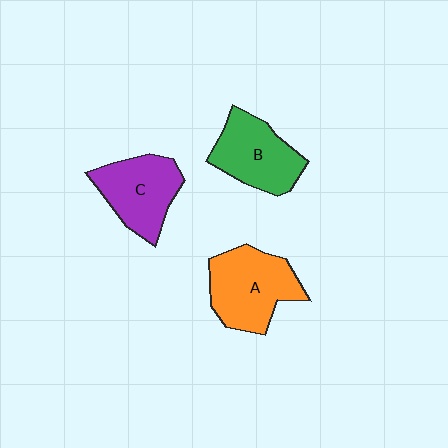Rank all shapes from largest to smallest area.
From largest to smallest: A (orange), C (purple), B (green).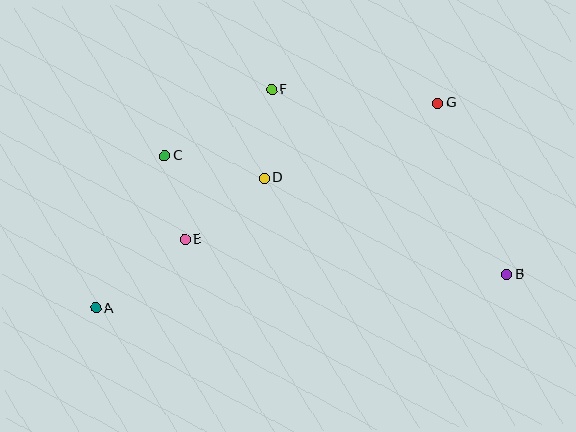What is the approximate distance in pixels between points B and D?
The distance between B and D is approximately 261 pixels.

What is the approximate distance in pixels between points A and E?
The distance between A and E is approximately 113 pixels.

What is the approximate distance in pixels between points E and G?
The distance between E and G is approximately 287 pixels.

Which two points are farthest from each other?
Points A and B are farthest from each other.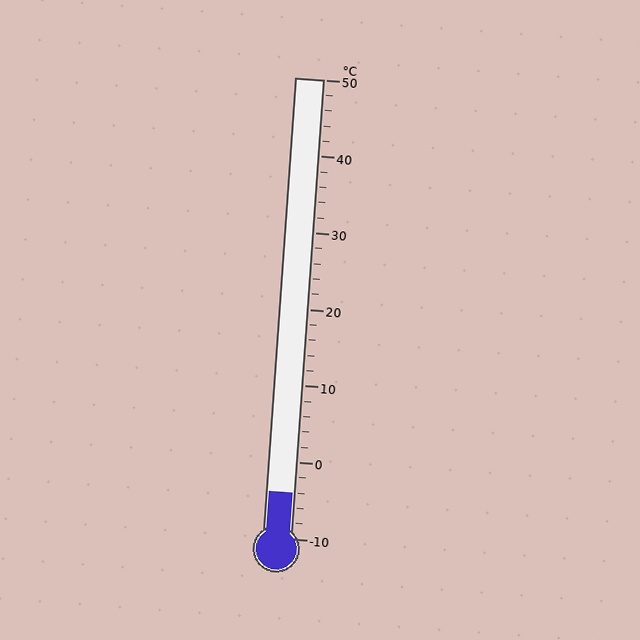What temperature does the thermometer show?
The thermometer shows approximately -4°C.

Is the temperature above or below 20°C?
The temperature is below 20°C.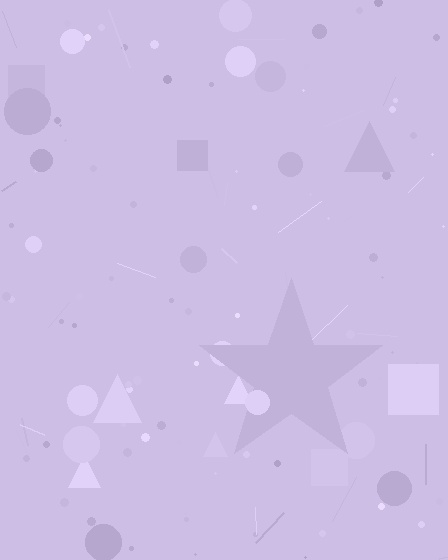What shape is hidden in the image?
A star is hidden in the image.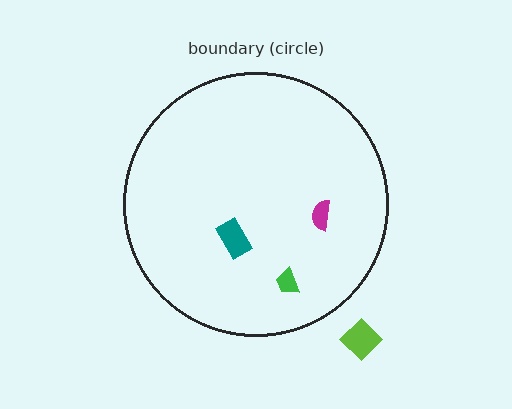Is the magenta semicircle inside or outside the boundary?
Inside.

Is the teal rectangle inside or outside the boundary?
Inside.